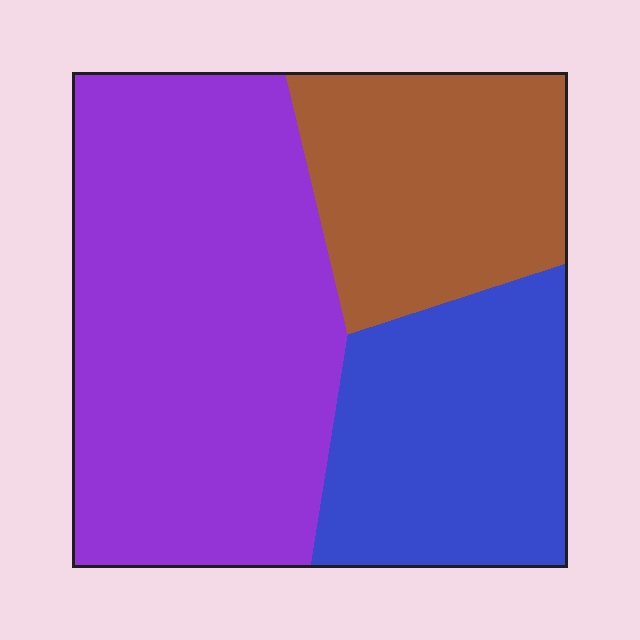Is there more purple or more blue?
Purple.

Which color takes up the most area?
Purple, at roughly 50%.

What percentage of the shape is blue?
Blue takes up about one quarter (1/4) of the shape.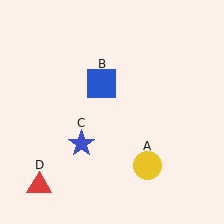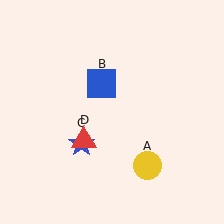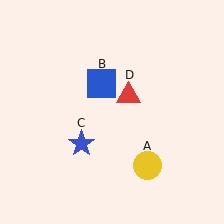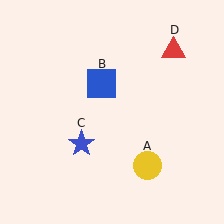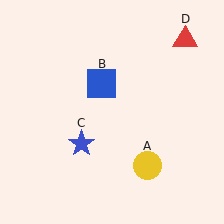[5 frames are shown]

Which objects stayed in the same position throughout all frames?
Yellow circle (object A) and blue square (object B) and blue star (object C) remained stationary.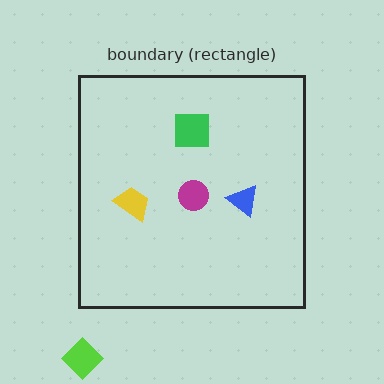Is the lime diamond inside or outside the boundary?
Outside.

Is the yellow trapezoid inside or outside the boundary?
Inside.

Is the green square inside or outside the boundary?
Inside.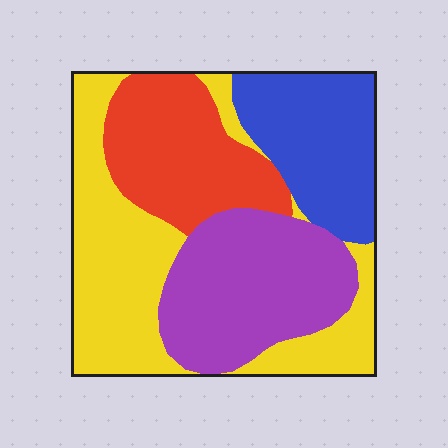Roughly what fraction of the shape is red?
Red covers about 20% of the shape.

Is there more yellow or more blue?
Yellow.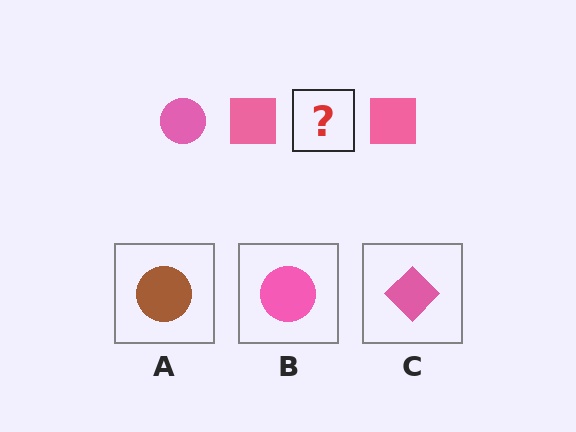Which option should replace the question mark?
Option B.